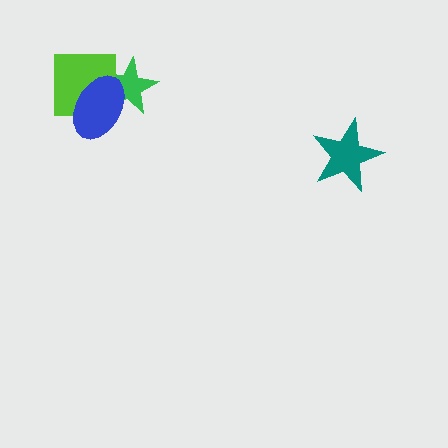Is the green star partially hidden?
Yes, it is partially covered by another shape.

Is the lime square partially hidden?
Yes, it is partially covered by another shape.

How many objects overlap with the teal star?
0 objects overlap with the teal star.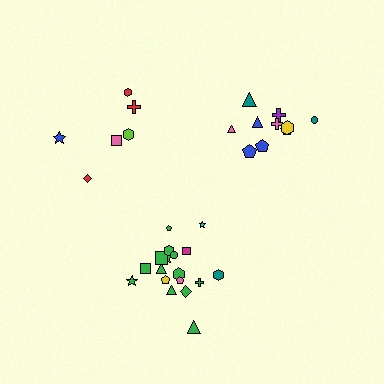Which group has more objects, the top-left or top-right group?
The top-right group.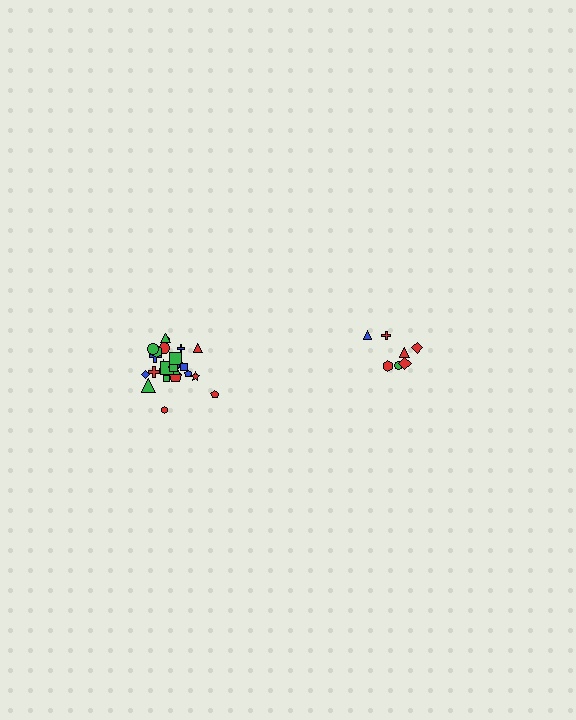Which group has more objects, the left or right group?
The left group.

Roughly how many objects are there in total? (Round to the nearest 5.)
Roughly 30 objects in total.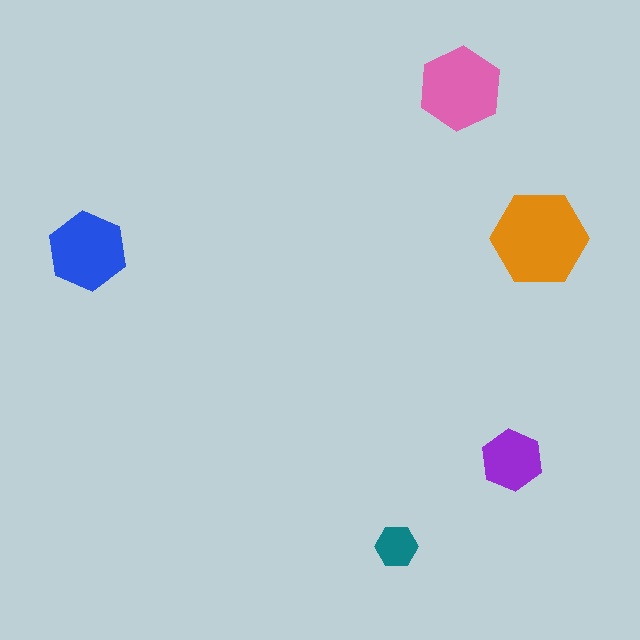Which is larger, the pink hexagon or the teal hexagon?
The pink one.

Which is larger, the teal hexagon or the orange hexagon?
The orange one.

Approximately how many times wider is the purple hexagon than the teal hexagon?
About 1.5 times wider.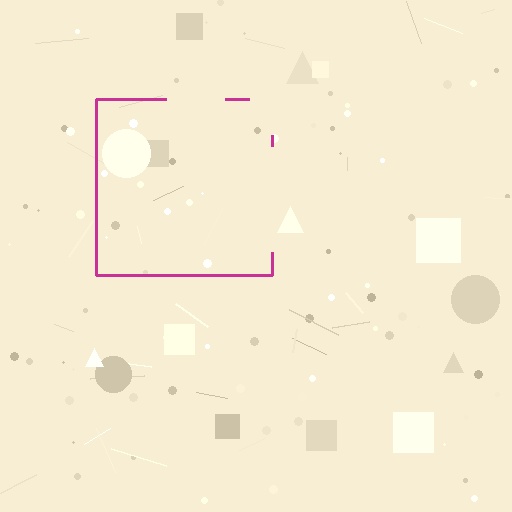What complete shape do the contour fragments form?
The contour fragments form a square.